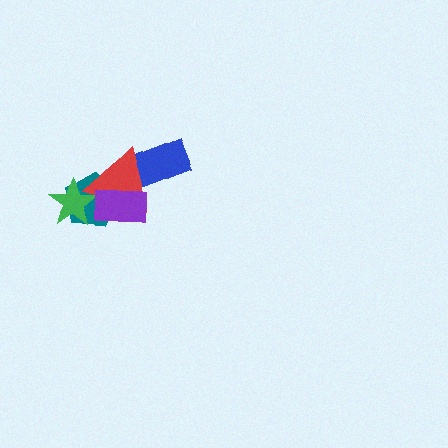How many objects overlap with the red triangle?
4 objects overlap with the red triangle.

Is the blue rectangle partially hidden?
Yes, it is partially covered by another shape.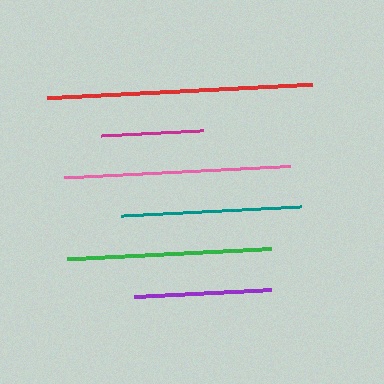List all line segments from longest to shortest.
From longest to shortest: red, pink, green, teal, purple, magenta.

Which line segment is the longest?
The red line is the longest at approximately 265 pixels.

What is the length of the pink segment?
The pink segment is approximately 226 pixels long.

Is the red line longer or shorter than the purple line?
The red line is longer than the purple line.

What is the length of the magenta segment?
The magenta segment is approximately 102 pixels long.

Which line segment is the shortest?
The magenta line is the shortest at approximately 102 pixels.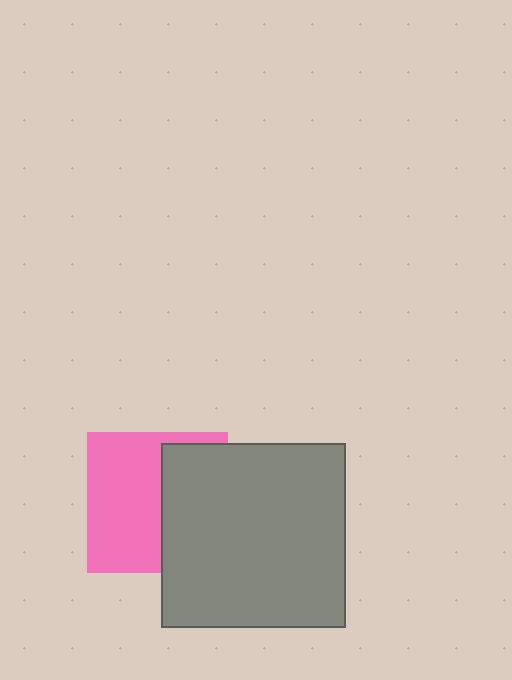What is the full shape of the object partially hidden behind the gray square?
The partially hidden object is a pink square.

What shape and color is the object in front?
The object in front is a gray square.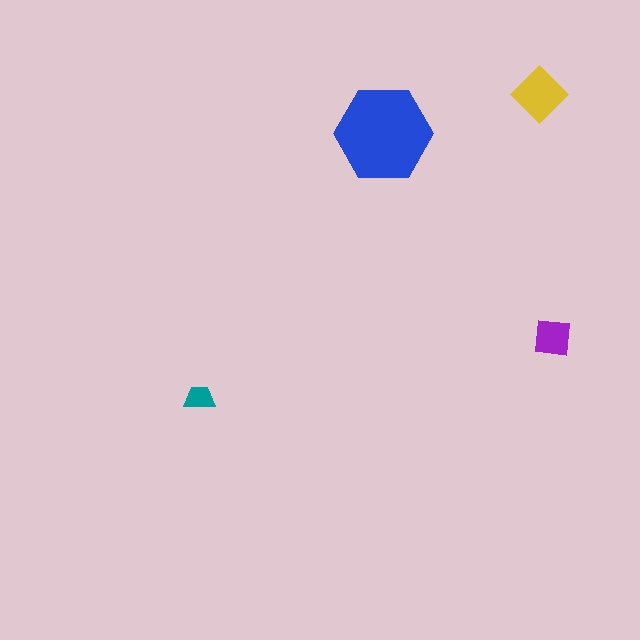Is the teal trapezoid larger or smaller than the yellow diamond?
Smaller.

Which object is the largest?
The blue hexagon.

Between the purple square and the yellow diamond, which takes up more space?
The yellow diamond.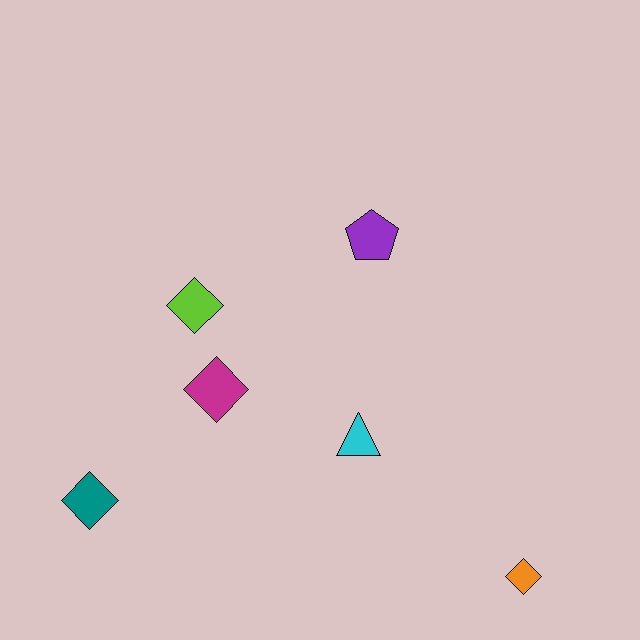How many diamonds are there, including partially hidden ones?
There are 4 diamonds.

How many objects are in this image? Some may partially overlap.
There are 6 objects.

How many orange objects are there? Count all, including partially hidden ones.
There is 1 orange object.